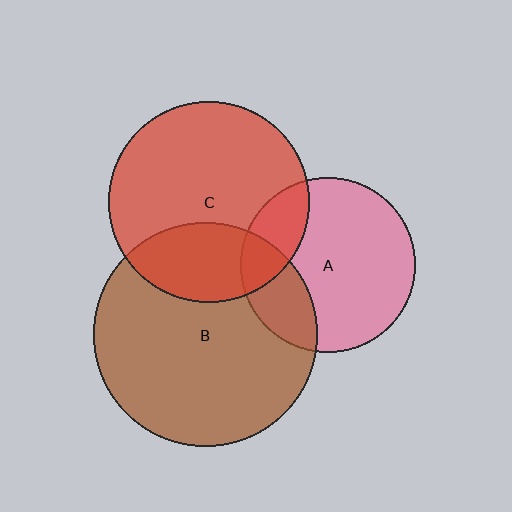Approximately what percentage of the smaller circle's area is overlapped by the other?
Approximately 25%.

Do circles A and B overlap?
Yes.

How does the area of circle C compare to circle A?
Approximately 1.3 times.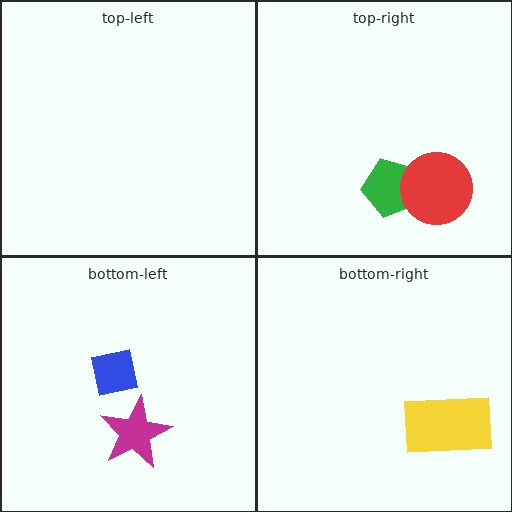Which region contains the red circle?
The top-right region.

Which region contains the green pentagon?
The top-right region.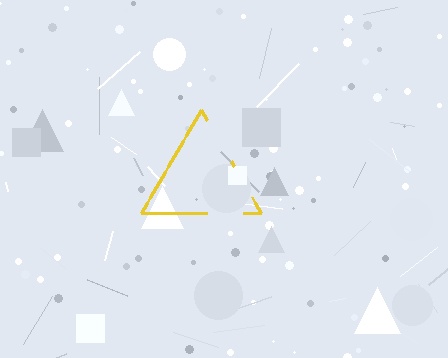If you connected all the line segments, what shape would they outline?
They would outline a triangle.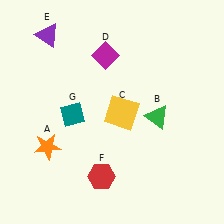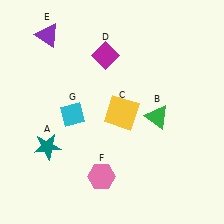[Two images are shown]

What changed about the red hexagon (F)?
In Image 1, F is red. In Image 2, it changed to pink.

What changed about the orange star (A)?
In Image 1, A is orange. In Image 2, it changed to teal.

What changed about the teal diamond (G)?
In Image 1, G is teal. In Image 2, it changed to cyan.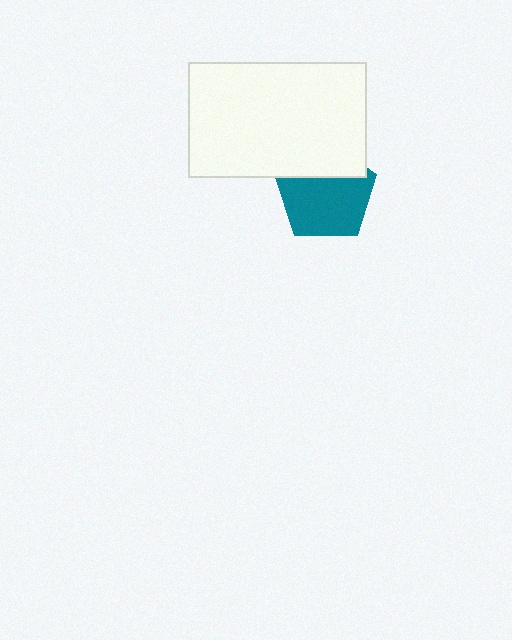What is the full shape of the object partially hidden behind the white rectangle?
The partially hidden object is a teal pentagon.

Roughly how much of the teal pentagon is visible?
Most of it is visible (roughly 69%).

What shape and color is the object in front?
The object in front is a white rectangle.